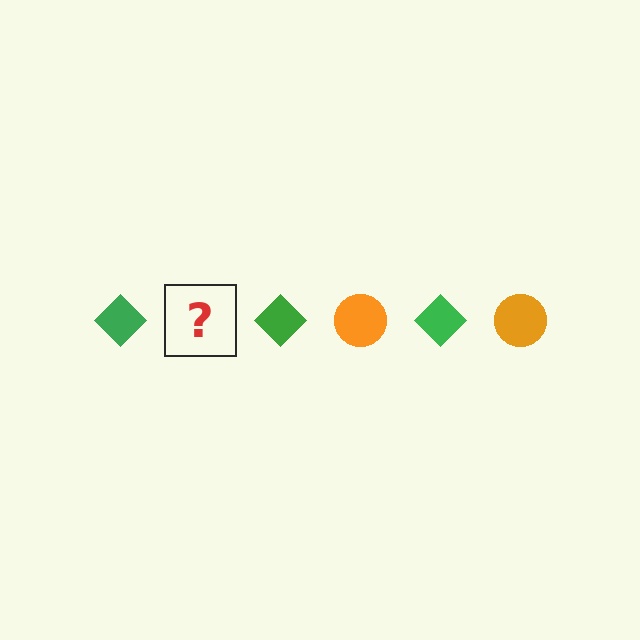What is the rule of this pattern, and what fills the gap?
The rule is that the pattern alternates between green diamond and orange circle. The gap should be filled with an orange circle.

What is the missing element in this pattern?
The missing element is an orange circle.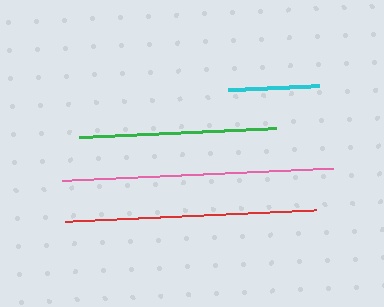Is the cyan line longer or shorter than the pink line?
The pink line is longer than the cyan line.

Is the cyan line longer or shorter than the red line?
The red line is longer than the cyan line.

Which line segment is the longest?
The pink line is the longest at approximately 271 pixels.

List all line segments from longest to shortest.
From longest to shortest: pink, red, green, cyan.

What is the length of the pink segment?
The pink segment is approximately 271 pixels long.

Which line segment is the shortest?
The cyan line is the shortest at approximately 91 pixels.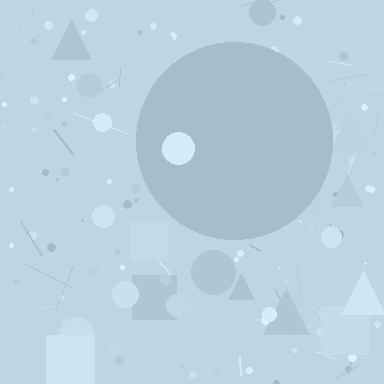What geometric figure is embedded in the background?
A circle is embedded in the background.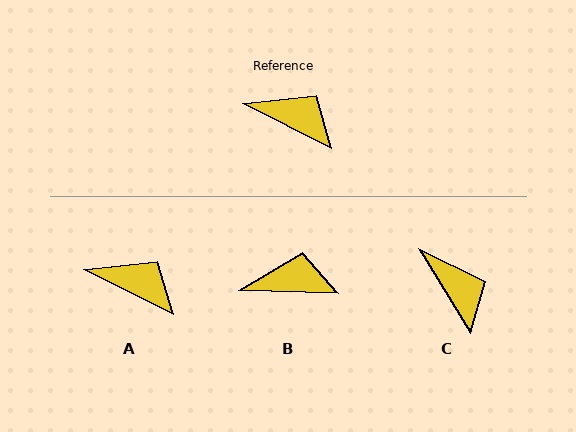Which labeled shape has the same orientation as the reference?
A.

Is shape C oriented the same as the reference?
No, it is off by about 32 degrees.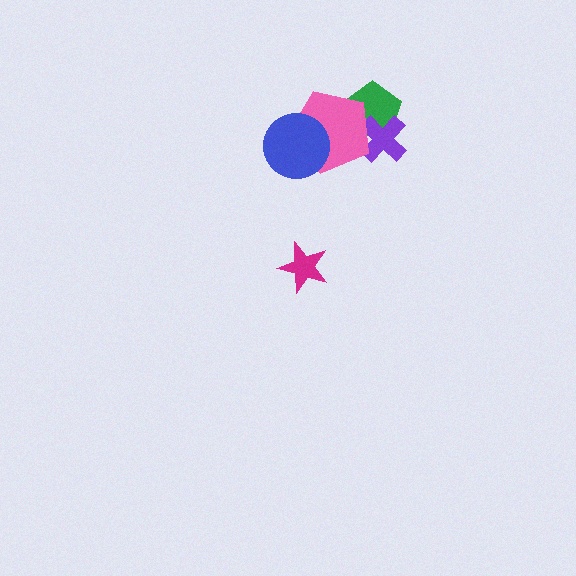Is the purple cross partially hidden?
Yes, it is partially covered by another shape.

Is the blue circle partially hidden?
No, no other shape covers it.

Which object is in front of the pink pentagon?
The blue circle is in front of the pink pentagon.